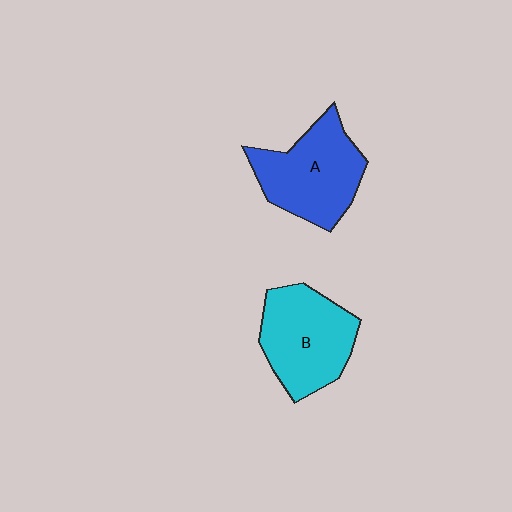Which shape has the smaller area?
Shape B (cyan).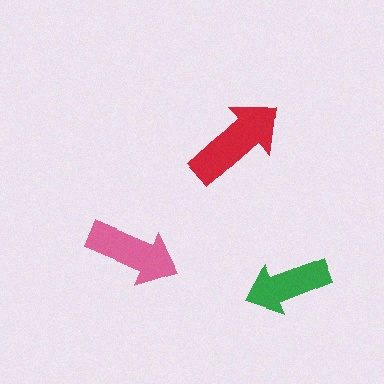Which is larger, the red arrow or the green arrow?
The red one.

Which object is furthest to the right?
The green arrow is rightmost.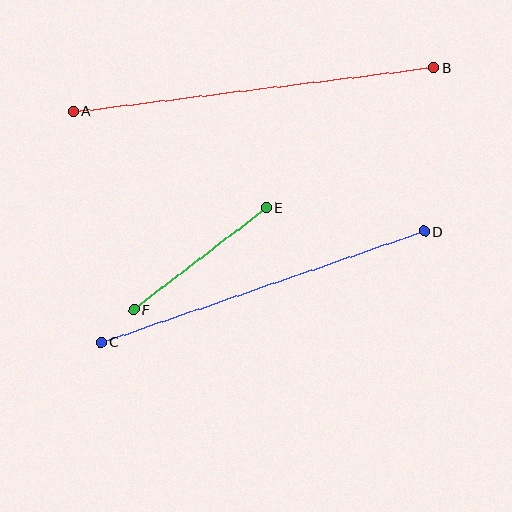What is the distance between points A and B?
The distance is approximately 364 pixels.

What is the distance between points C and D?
The distance is approximately 342 pixels.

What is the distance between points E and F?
The distance is approximately 168 pixels.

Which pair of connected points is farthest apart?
Points A and B are farthest apart.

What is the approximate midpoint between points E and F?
The midpoint is at approximately (200, 259) pixels.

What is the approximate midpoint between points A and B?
The midpoint is at approximately (254, 89) pixels.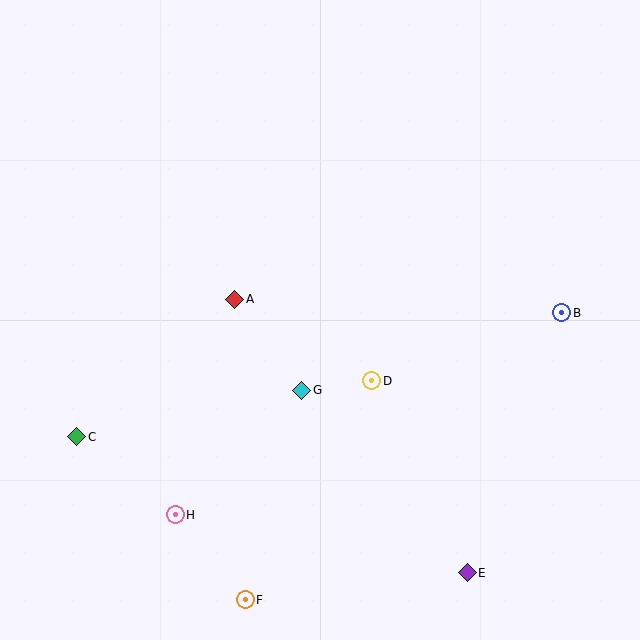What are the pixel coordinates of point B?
Point B is at (562, 313).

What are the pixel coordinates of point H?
Point H is at (175, 515).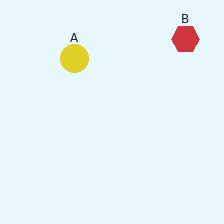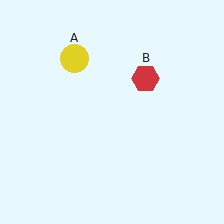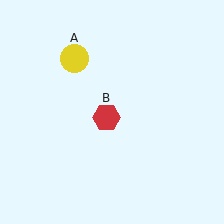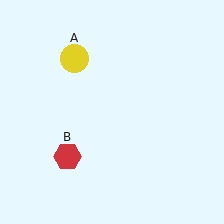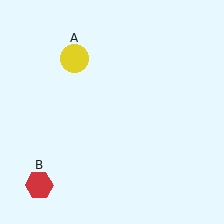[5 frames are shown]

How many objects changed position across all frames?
1 object changed position: red hexagon (object B).